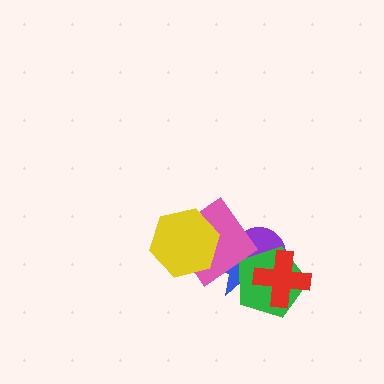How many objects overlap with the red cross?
3 objects overlap with the red cross.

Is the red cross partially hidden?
No, no other shape covers it.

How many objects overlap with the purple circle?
4 objects overlap with the purple circle.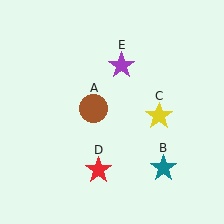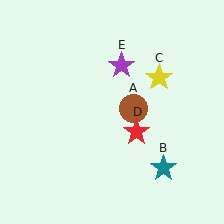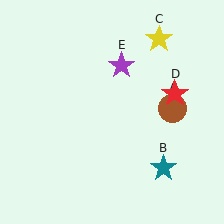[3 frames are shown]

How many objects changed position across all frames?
3 objects changed position: brown circle (object A), yellow star (object C), red star (object D).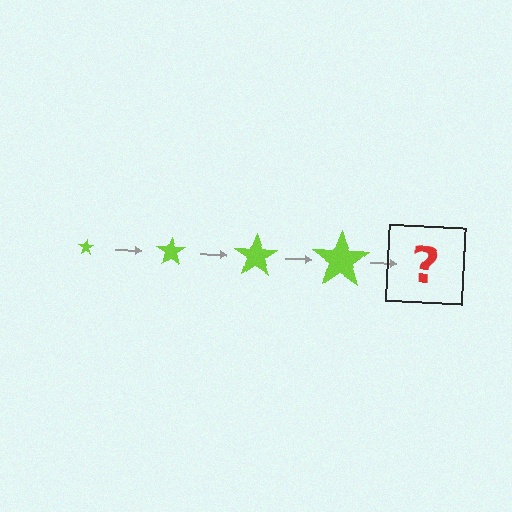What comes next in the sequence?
The next element should be a lime star, larger than the previous one.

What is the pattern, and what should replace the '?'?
The pattern is that the star gets progressively larger each step. The '?' should be a lime star, larger than the previous one.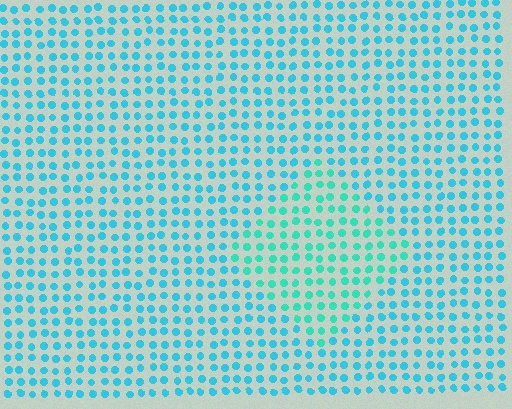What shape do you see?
I see a diamond.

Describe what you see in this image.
The image is filled with small cyan elements in a uniform arrangement. A diamond-shaped region is visible where the elements are tinted to a slightly different hue, forming a subtle color boundary.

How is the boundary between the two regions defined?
The boundary is defined purely by a slight shift in hue (about 24 degrees). Spacing, size, and orientation are identical on both sides.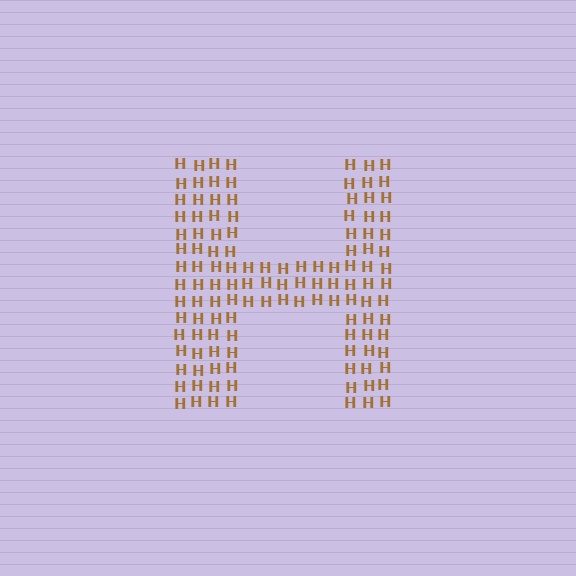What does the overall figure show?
The overall figure shows the letter H.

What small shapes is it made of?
It is made of small letter H's.